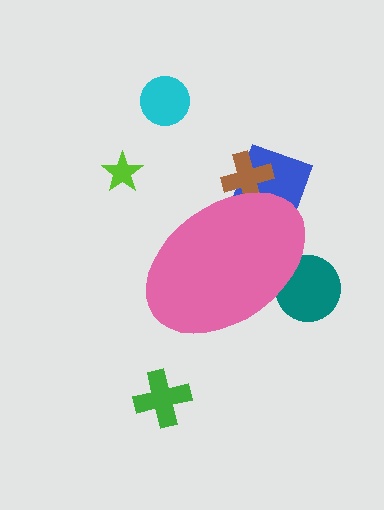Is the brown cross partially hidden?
Yes, the brown cross is partially hidden behind the pink ellipse.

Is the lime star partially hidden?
No, the lime star is fully visible.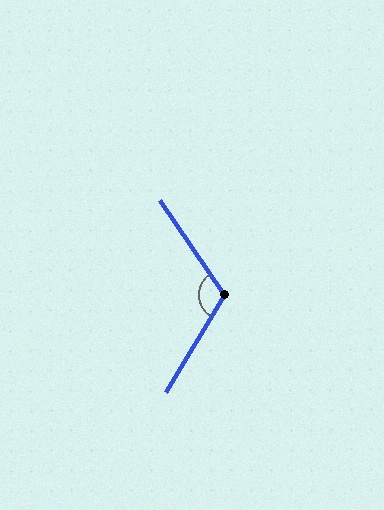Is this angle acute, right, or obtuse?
It is obtuse.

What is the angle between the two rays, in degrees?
Approximately 115 degrees.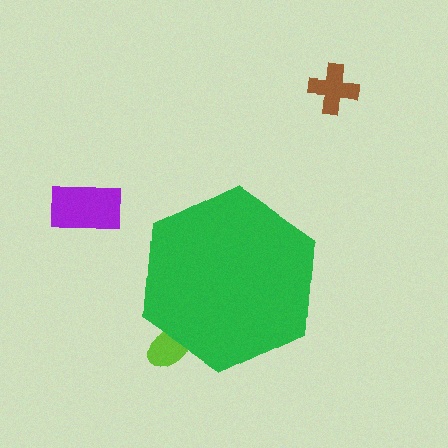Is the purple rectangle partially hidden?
No, the purple rectangle is fully visible.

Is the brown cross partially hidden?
No, the brown cross is fully visible.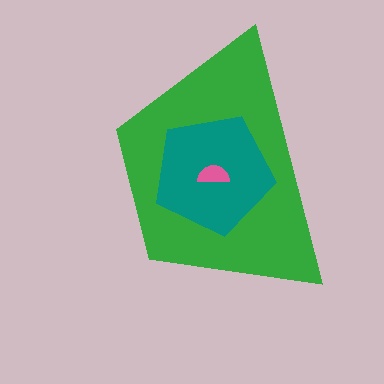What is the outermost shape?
The green trapezoid.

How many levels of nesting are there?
3.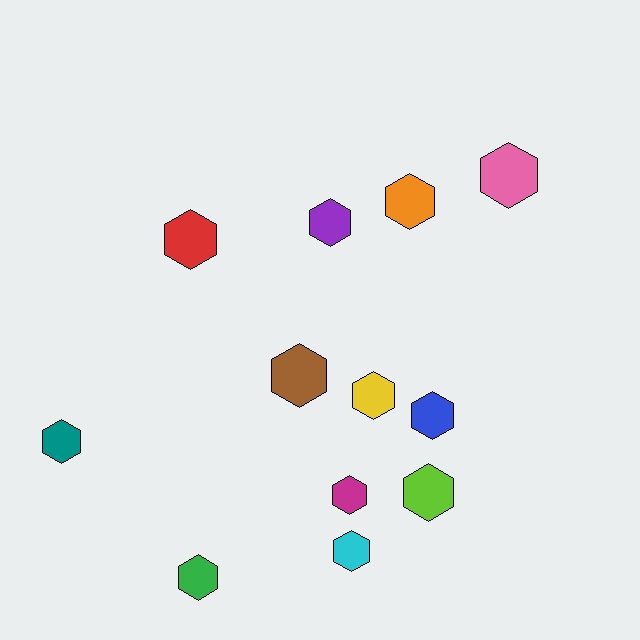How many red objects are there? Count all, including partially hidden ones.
There is 1 red object.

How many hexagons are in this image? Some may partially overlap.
There are 12 hexagons.